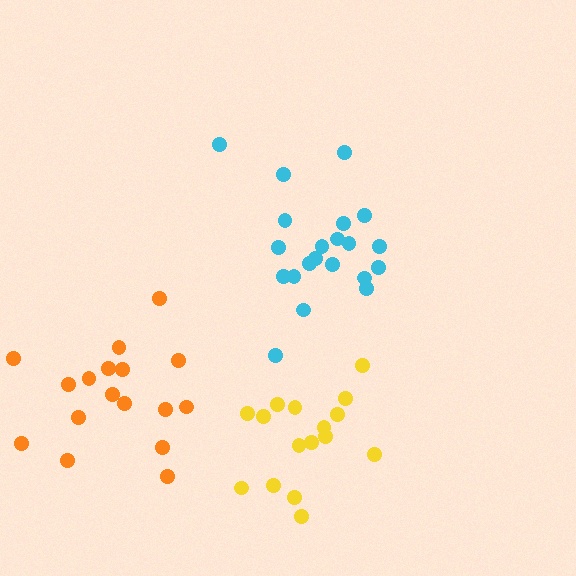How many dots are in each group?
Group 1: 17 dots, Group 2: 16 dots, Group 3: 21 dots (54 total).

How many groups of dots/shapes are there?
There are 3 groups.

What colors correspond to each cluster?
The clusters are colored: orange, yellow, cyan.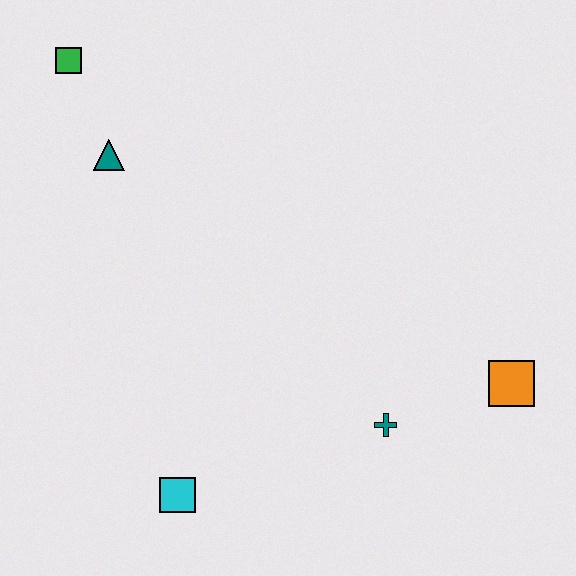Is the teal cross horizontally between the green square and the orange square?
Yes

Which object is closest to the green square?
The teal triangle is closest to the green square.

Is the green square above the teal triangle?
Yes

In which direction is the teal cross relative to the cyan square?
The teal cross is to the right of the cyan square.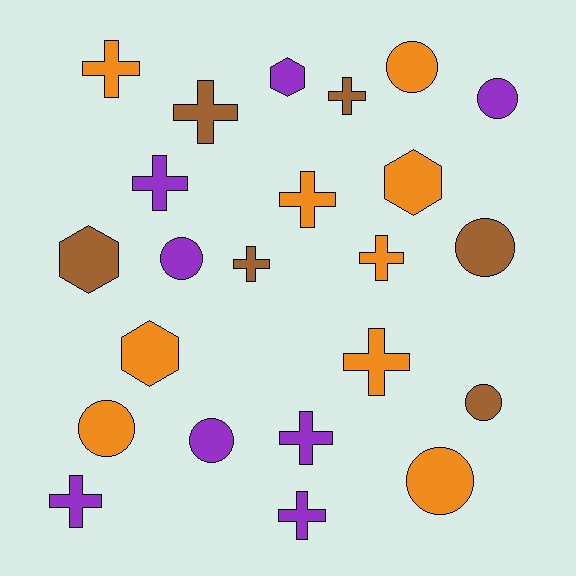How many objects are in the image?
There are 23 objects.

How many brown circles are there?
There are 2 brown circles.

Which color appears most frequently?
Orange, with 9 objects.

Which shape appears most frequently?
Cross, with 11 objects.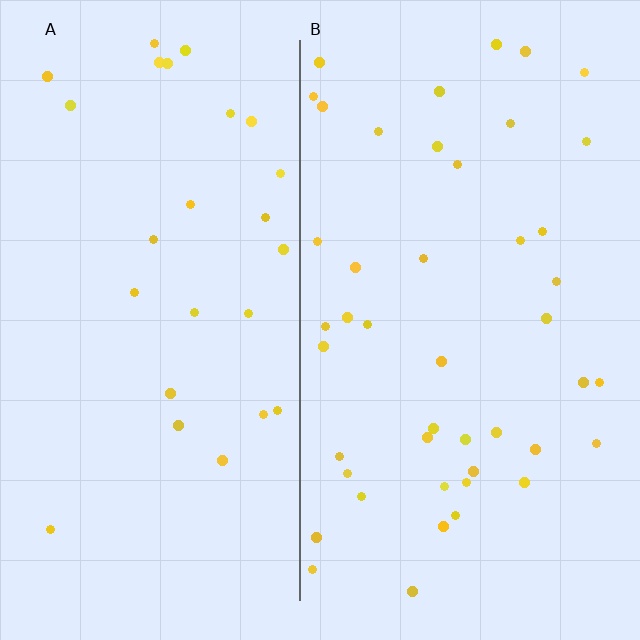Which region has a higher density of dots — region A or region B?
B (the right).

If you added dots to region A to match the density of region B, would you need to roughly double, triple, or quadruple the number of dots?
Approximately double.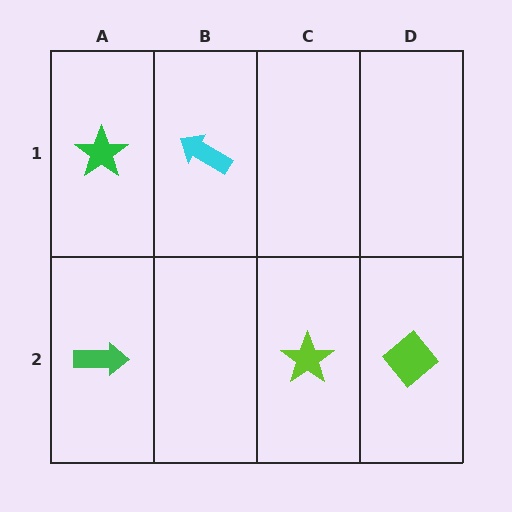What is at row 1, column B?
A cyan arrow.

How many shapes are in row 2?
3 shapes.